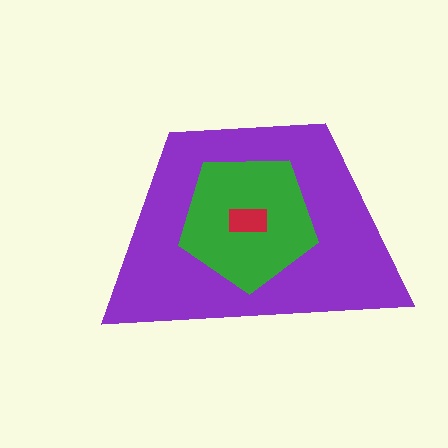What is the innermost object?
The red rectangle.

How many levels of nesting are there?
3.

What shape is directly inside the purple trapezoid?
The green pentagon.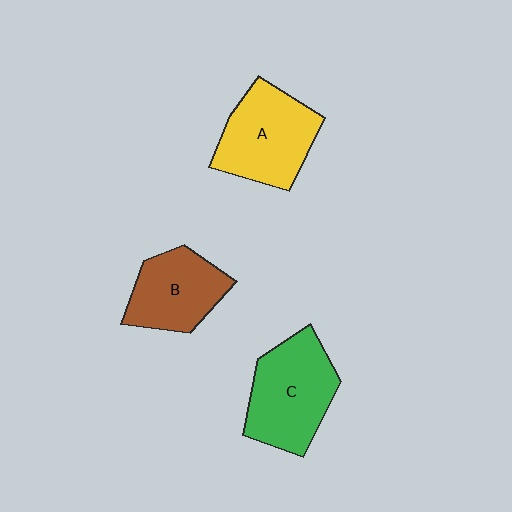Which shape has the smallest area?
Shape B (brown).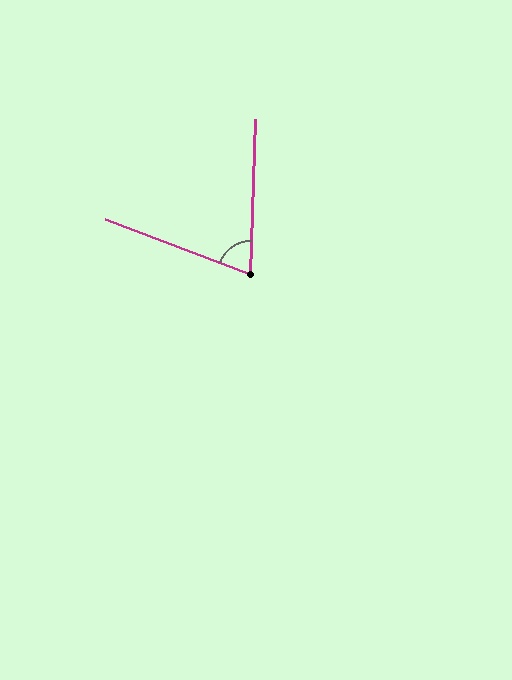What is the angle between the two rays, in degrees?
Approximately 71 degrees.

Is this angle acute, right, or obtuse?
It is acute.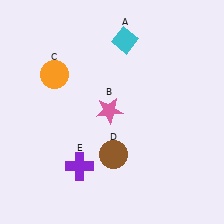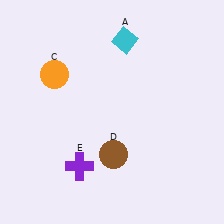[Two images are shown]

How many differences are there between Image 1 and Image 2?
There is 1 difference between the two images.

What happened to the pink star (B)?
The pink star (B) was removed in Image 2. It was in the top-left area of Image 1.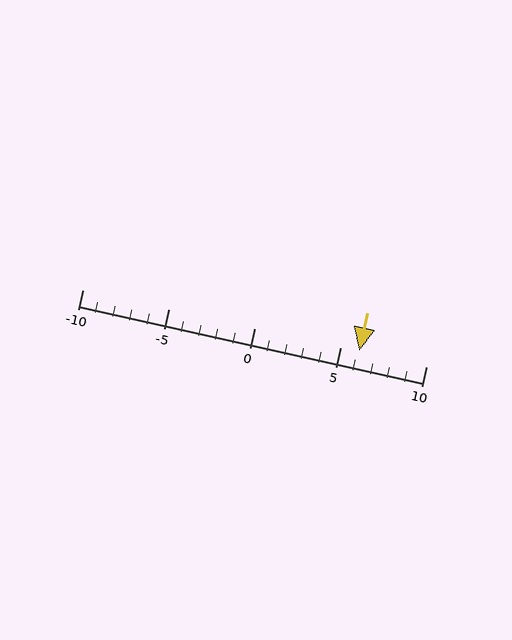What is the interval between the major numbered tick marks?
The major tick marks are spaced 5 units apart.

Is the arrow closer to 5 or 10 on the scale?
The arrow is closer to 5.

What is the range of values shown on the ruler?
The ruler shows values from -10 to 10.